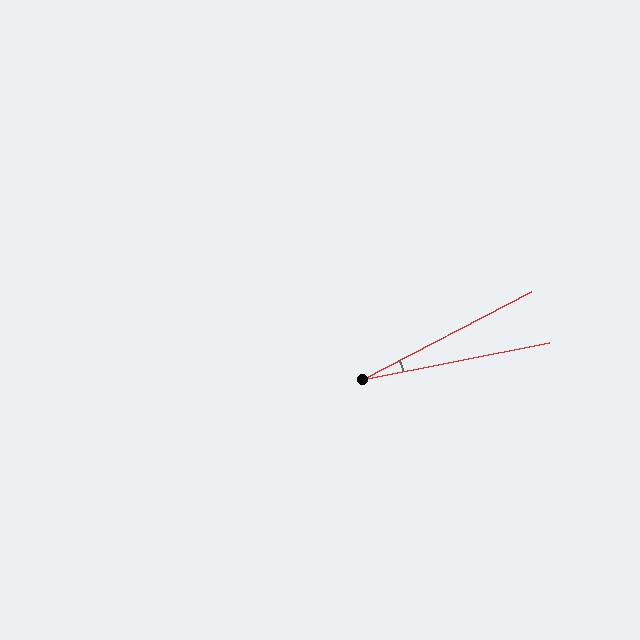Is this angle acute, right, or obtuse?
It is acute.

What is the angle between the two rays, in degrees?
Approximately 16 degrees.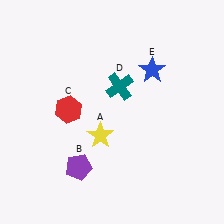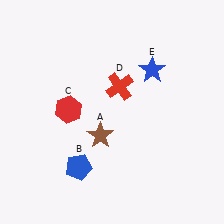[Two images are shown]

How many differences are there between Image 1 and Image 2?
There are 3 differences between the two images.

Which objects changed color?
A changed from yellow to brown. B changed from purple to blue. D changed from teal to red.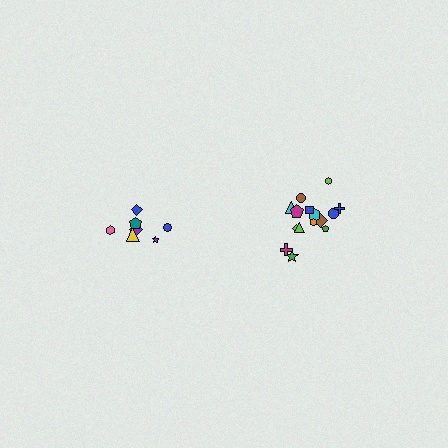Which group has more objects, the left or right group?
The right group.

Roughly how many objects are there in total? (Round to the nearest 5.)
Roughly 25 objects in total.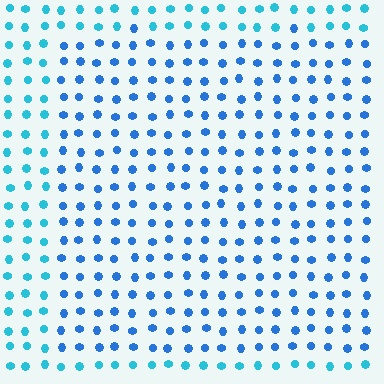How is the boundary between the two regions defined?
The boundary is defined purely by a slight shift in hue (about 26 degrees). Spacing, size, and orientation are identical on both sides.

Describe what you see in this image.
The image is filled with small cyan elements in a uniform arrangement. A rectangle-shaped region is visible where the elements are tinted to a slightly different hue, forming a subtle color boundary.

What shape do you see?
I see a rectangle.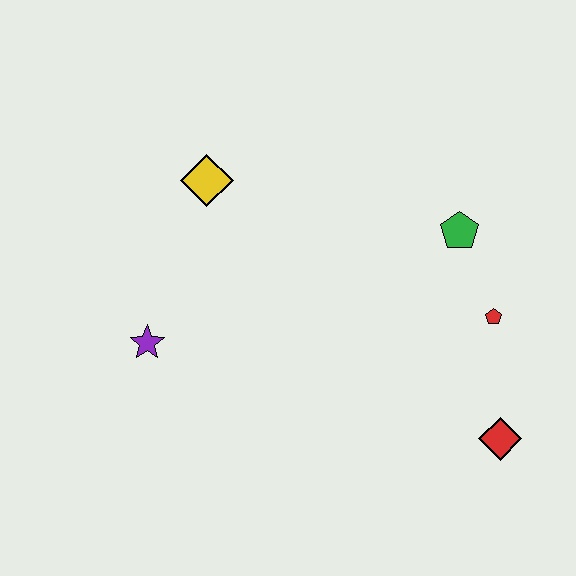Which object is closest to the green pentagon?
The red pentagon is closest to the green pentagon.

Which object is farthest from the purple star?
The red diamond is farthest from the purple star.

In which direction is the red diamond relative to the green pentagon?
The red diamond is below the green pentagon.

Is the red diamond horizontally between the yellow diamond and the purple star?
No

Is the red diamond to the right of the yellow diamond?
Yes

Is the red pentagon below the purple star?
No